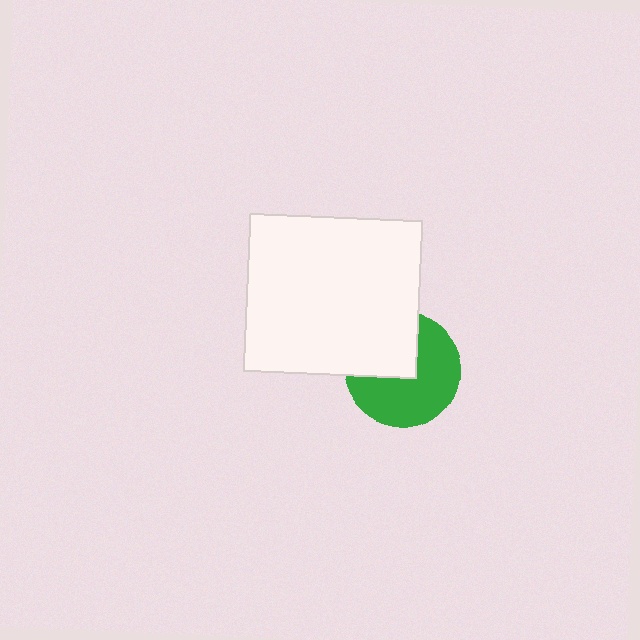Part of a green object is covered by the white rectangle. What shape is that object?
It is a circle.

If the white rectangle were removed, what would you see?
You would see the complete green circle.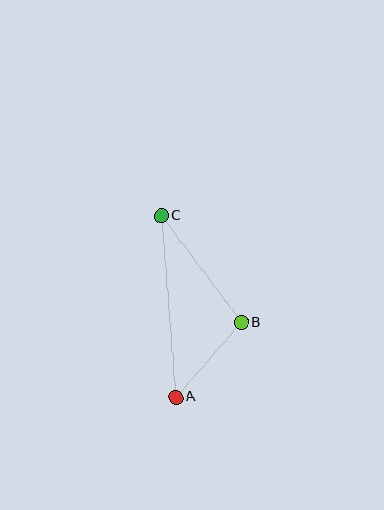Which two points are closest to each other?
Points A and B are closest to each other.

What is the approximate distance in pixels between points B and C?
The distance between B and C is approximately 134 pixels.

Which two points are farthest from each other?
Points A and C are farthest from each other.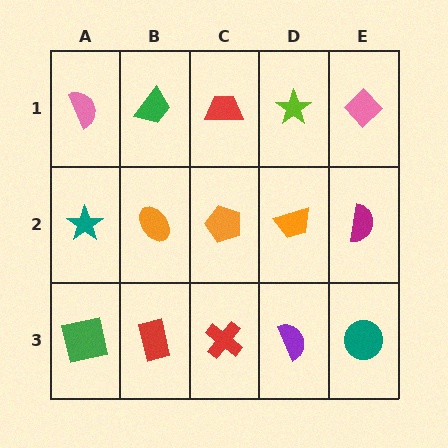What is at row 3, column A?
A green square.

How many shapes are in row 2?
5 shapes.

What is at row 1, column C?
A red trapezoid.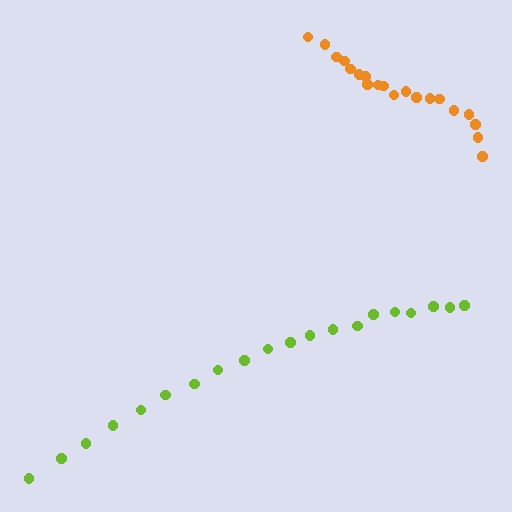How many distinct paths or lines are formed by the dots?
There are 2 distinct paths.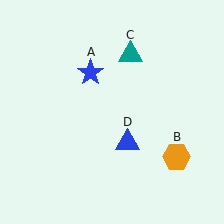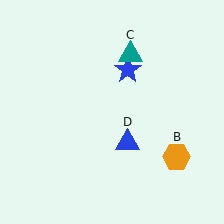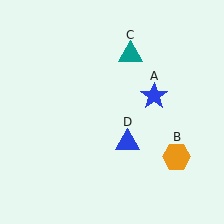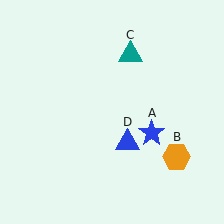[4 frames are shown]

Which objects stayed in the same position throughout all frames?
Orange hexagon (object B) and teal triangle (object C) and blue triangle (object D) remained stationary.